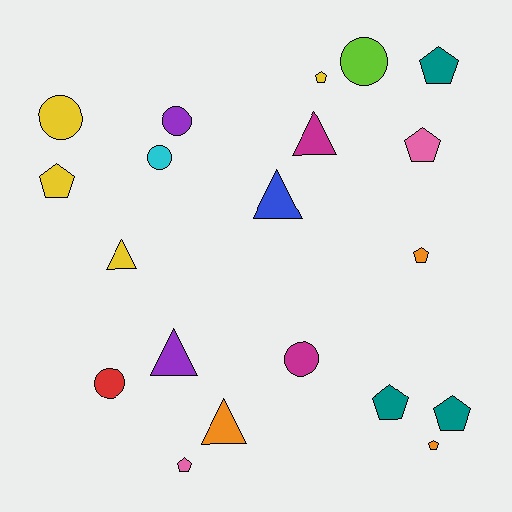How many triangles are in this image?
There are 5 triangles.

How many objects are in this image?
There are 20 objects.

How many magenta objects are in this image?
There are 2 magenta objects.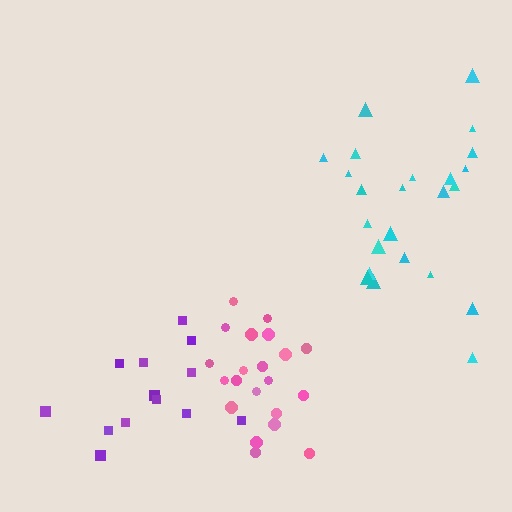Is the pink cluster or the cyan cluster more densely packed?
Pink.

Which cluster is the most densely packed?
Pink.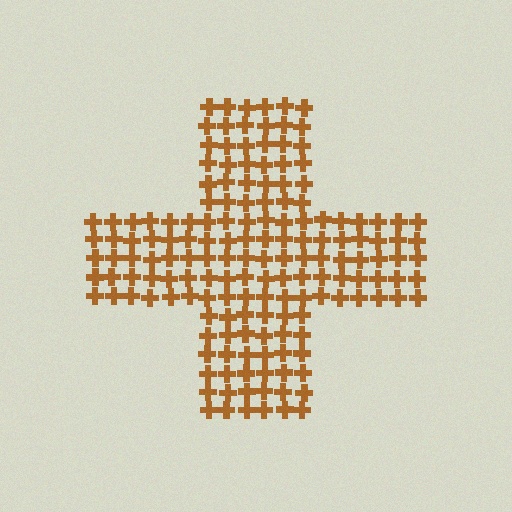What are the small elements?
The small elements are crosses.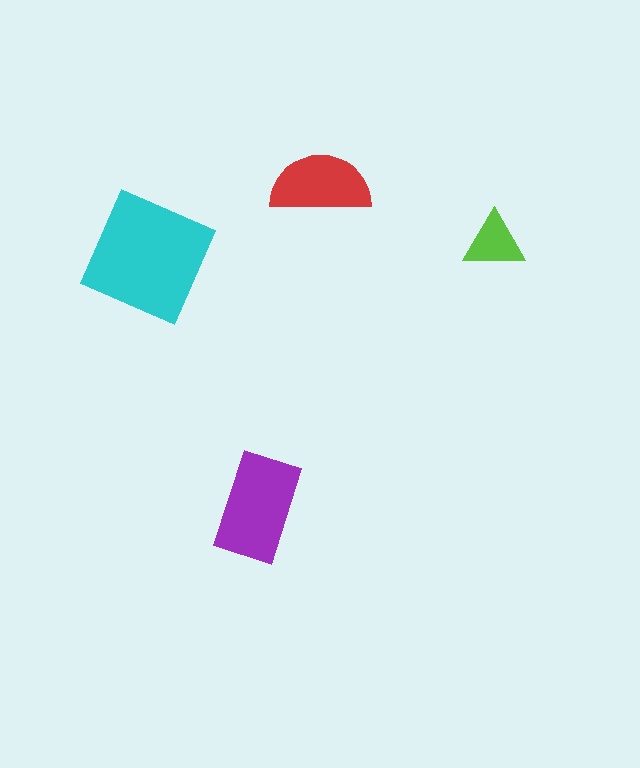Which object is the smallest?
The lime triangle.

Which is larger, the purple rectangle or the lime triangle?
The purple rectangle.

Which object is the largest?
The cyan square.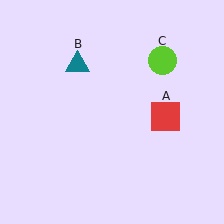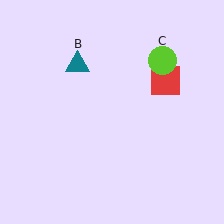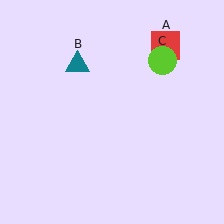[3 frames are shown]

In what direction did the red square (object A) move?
The red square (object A) moved up.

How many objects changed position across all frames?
1 object changed position: red square (object A).